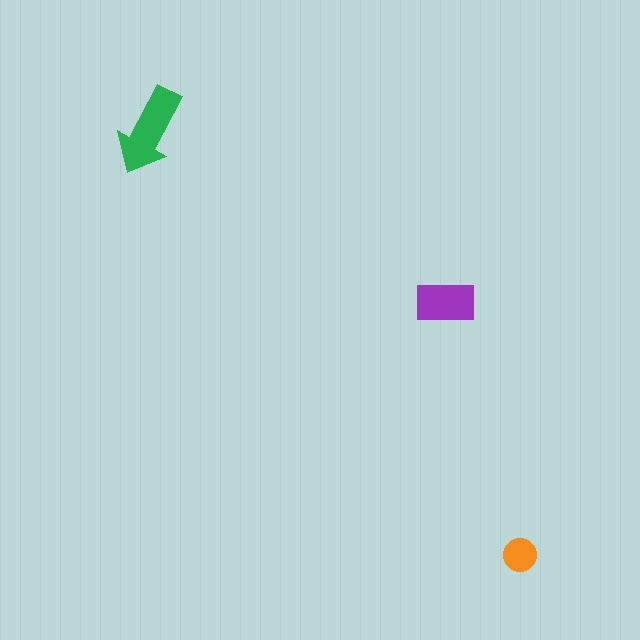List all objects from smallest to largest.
The orange circle, the purple rectangle, the green arrow.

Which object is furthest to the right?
The orange circle is rightmost.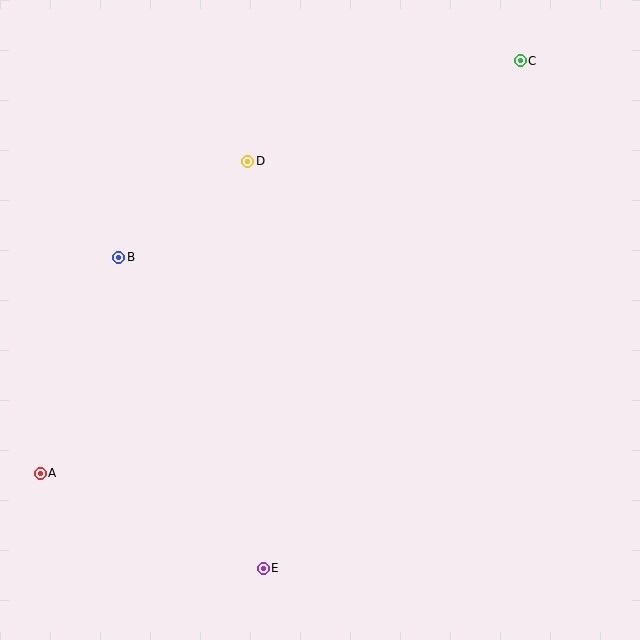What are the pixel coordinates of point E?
Point E is at (263, 568).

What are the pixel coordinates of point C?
Point C is at (520, 61).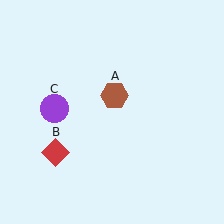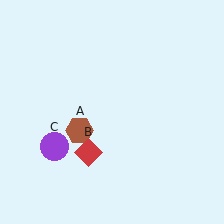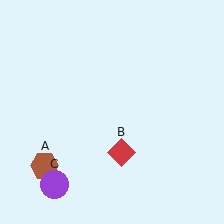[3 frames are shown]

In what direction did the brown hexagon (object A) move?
The brown hexagon (object A) moved down and to the left.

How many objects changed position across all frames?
3 objects changed position: brown hexagon (object A), red diamond (object B), purple circle (object C).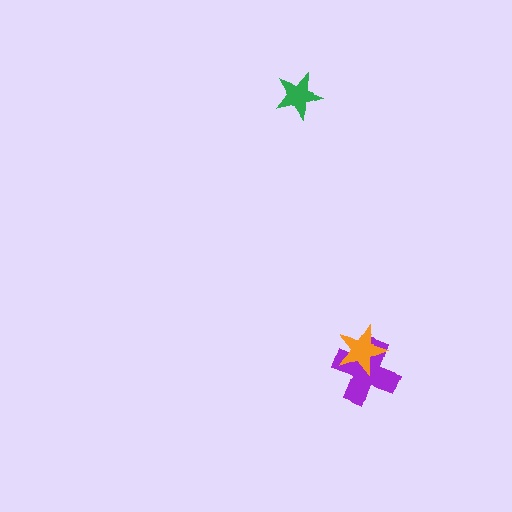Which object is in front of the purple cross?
The orange star is in front of the purple cross.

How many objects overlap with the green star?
0 objects overlap with the green star.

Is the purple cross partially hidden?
Yes, it is partially covered by another shape.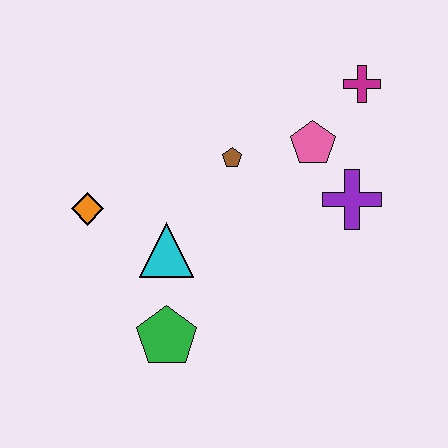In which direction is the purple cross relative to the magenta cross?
The purple cross is below the magenta cross.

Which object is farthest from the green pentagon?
The magenta cross is farthest from the green pentagon.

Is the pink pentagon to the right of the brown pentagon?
Yes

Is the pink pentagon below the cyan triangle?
No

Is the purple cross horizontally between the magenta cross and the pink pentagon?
Yes